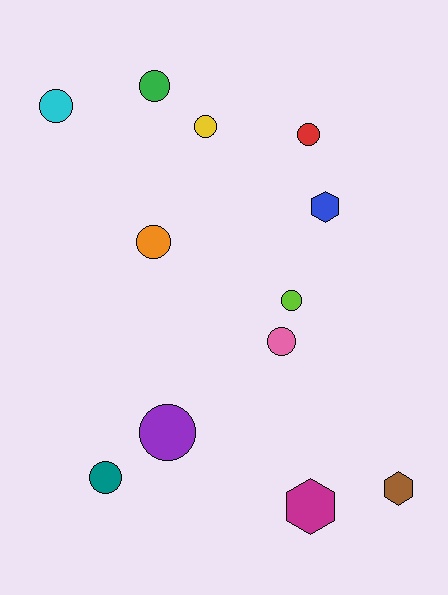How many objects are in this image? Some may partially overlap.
There are 12 objects.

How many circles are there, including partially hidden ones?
There are 9 circles.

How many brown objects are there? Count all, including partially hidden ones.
There is 1 brown object.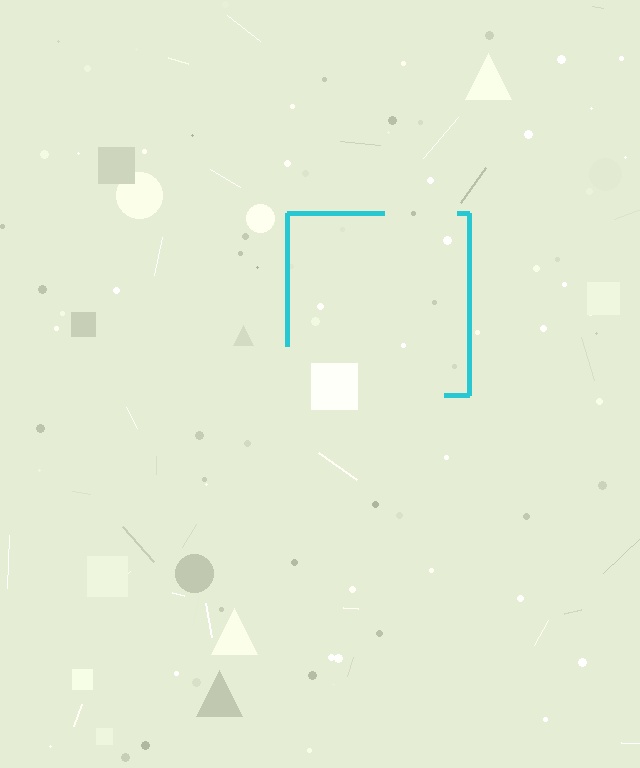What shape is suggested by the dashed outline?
The dashed outline suggests a square.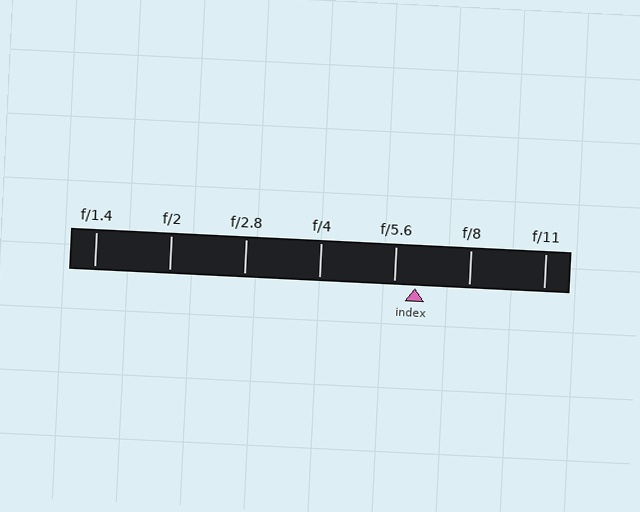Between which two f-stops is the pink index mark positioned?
The index mark is between f/5.6 and f/8.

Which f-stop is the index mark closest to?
The index mark is closest to f/5.6.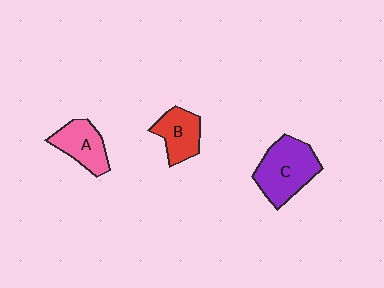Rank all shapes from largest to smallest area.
From largest to smallest: C (purple), A (pink), B (red).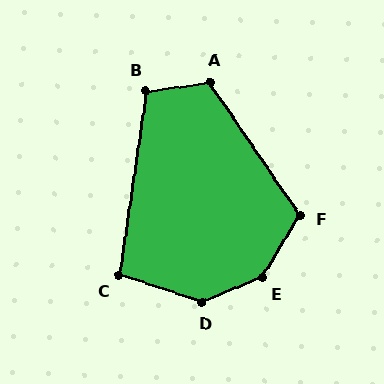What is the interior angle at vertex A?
Approximately 117 degrees (obtuse).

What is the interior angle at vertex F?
Approximately 115 degrees (obtuse).